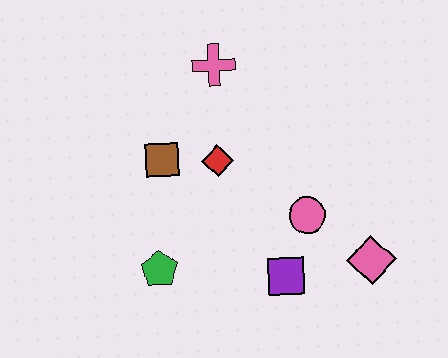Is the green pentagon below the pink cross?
Yes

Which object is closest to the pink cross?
The red diamond is closest to the pink cross.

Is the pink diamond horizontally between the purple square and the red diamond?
No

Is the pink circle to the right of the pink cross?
Yes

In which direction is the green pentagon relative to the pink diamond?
The green pentagon is to the left of the pink diamond.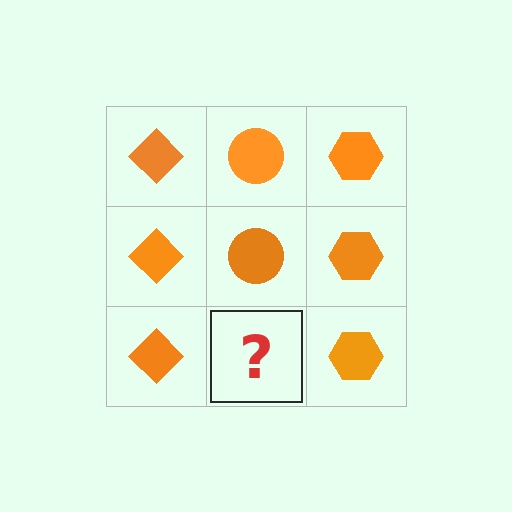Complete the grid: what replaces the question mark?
The question mark should be replaced with an orange circle.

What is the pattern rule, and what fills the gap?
The rule is that each column has a consistent shape. The gap should be filled with an orange circle.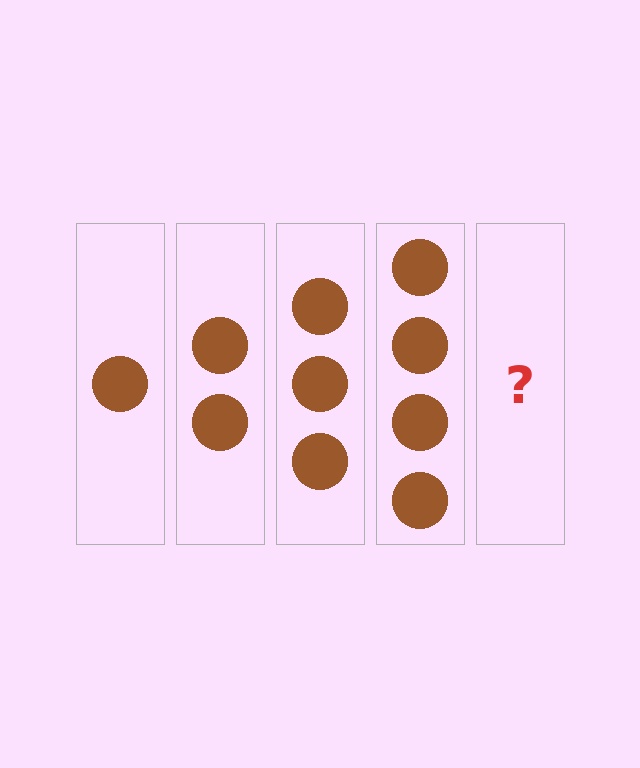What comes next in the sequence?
The next element should be 5 circles.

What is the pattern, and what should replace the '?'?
The pattern is that each step adds one more circle. The '?' should be 5 circles.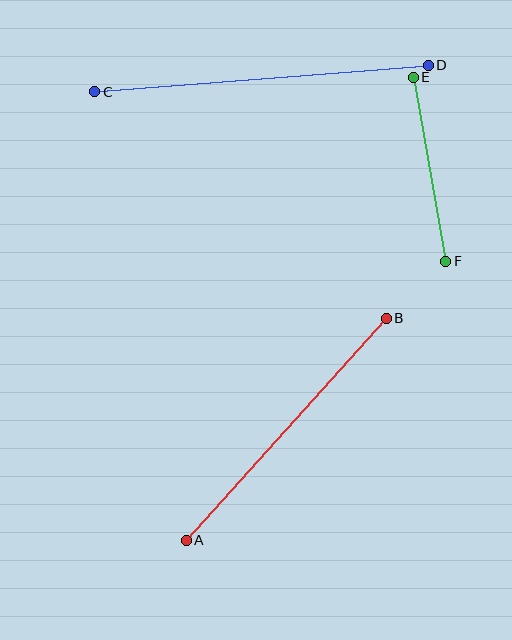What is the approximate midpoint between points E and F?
The midpoint is at approximately (430, 169) pixels.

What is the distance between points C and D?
The distance is approximately 335 pixels.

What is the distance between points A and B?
The distance is approximately 299 pixels.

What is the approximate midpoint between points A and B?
The midpoint is at approximately (286, 429) pixels.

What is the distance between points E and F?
The distance is approximately 187 pixels.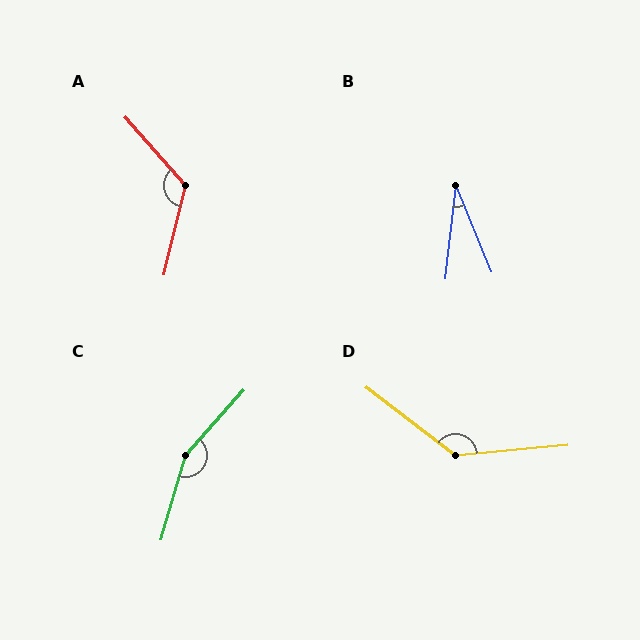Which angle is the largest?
C, at approximately 155 degrees.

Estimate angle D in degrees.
Approximately 138 degrees.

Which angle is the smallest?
B, at approximately 28 degrees.